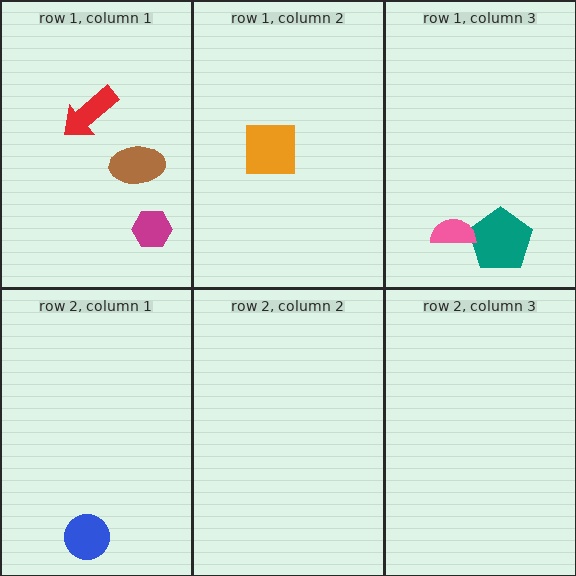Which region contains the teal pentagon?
The row 1, column 3 region.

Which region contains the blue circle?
The row 2, column 1 region.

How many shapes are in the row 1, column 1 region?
3.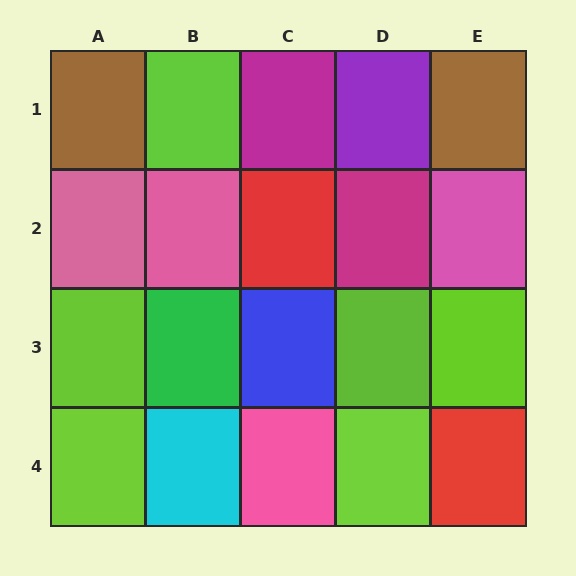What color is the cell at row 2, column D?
Magenta.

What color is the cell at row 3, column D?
Lime.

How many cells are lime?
6 cells are lime.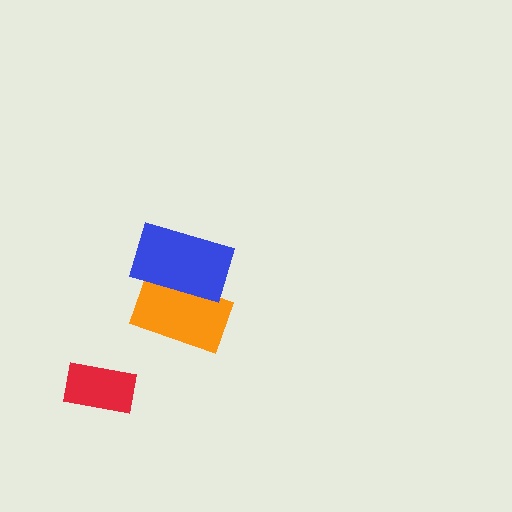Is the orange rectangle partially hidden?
Yes, it is partially covered by another shape.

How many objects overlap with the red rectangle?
0 objects overlap with the red rectangle.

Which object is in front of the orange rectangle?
The blue rectangle is in front of the orange rectangle.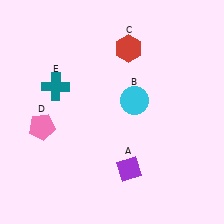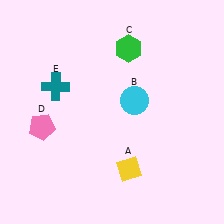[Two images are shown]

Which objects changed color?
A changed from purple to yellow. C changed from red to green.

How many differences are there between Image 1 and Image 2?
There are 2 differences between the two images.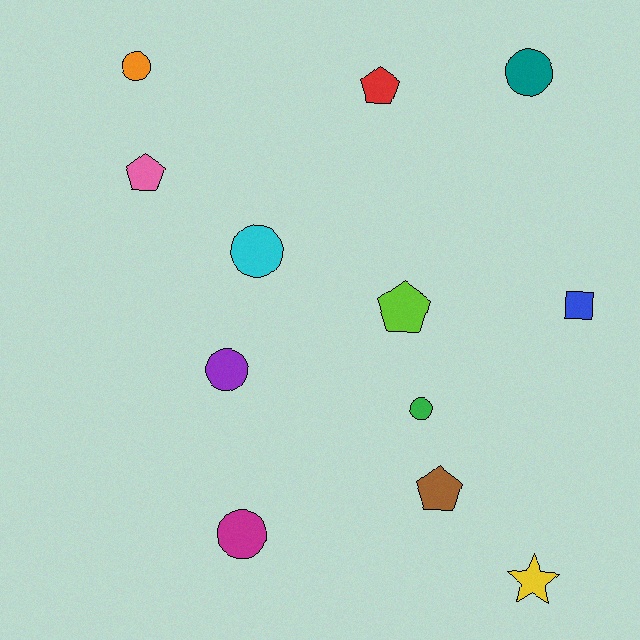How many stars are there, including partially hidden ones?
There is 1 star.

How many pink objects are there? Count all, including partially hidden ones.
There is 1 pink object.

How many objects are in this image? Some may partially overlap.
There are 12 objects.